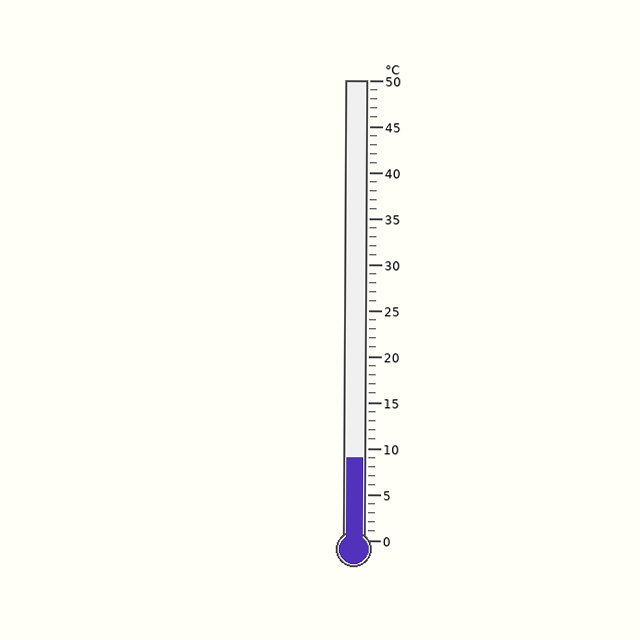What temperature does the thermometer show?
The thermometer shows approximately 9°C.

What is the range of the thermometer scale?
The thermometer scale ranges from 0°C to 50°C.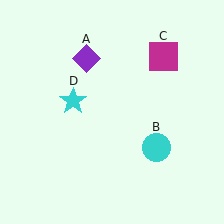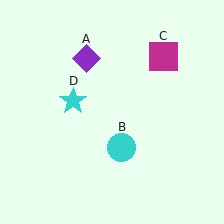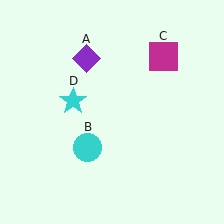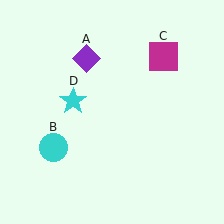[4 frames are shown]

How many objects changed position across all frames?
1 object changed position: cyan circle (object B).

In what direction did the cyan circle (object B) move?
The cyan circle (object B) moved left.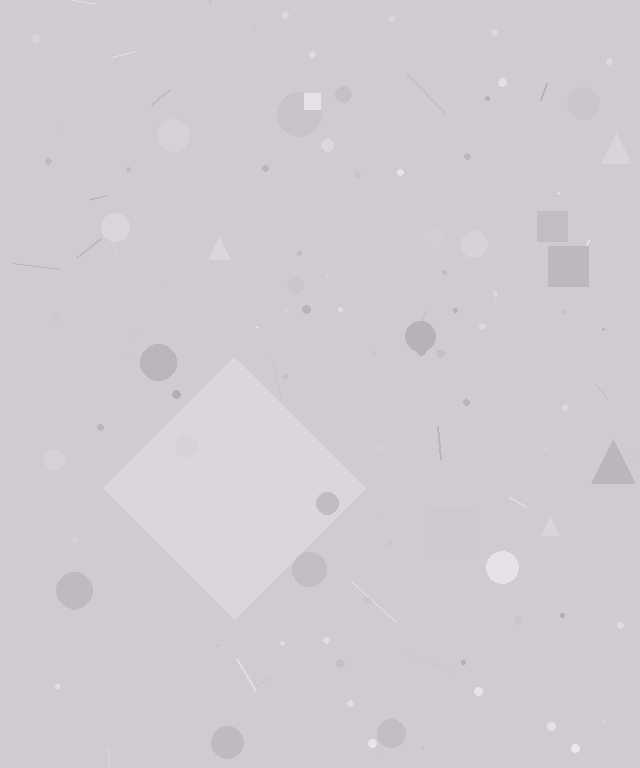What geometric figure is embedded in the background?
A diamond is embedded in the background.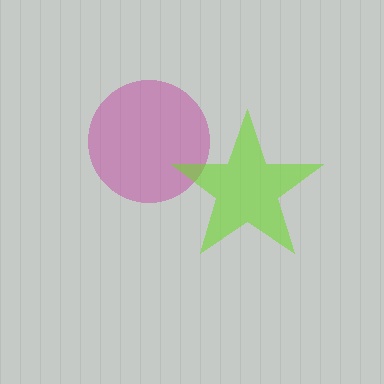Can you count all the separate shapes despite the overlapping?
Yes, there are 2 separate shapes.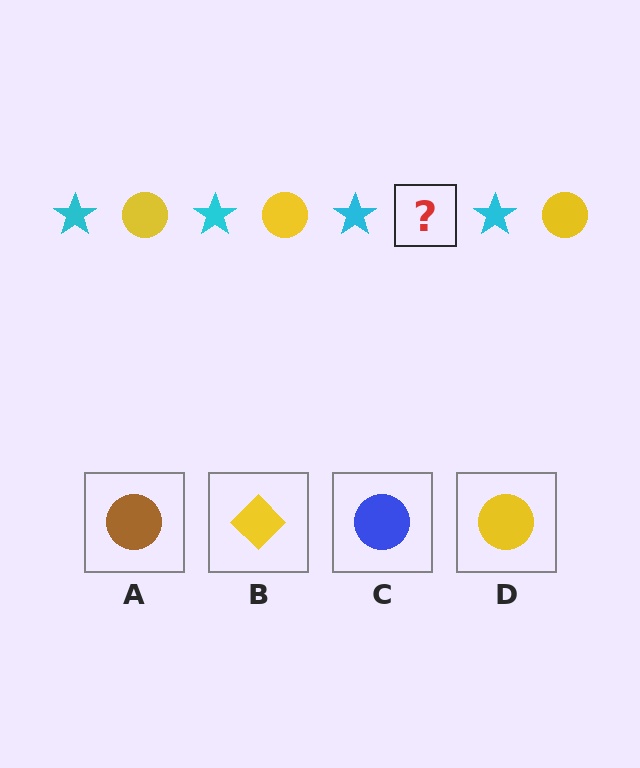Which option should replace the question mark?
Option D.